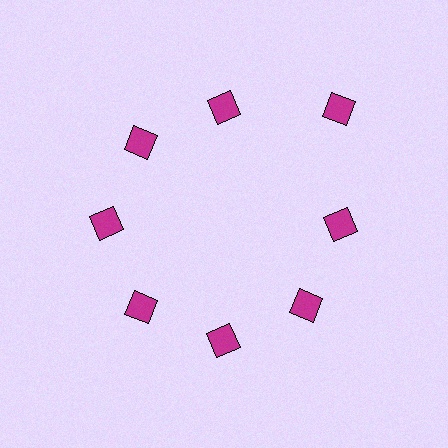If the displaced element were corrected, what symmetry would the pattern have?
It would have 8-fold rotational symmetry — the pattern would map onto itself every 45 degrees.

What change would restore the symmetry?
The symmetry would be restored by moving it inward, back onto the ring so that all 8 squares sit at equal angles and equal distance from the center.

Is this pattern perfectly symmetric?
No. The 8 magenta squares are arranged in a ring, but one element near the 2 o'clock position is pushed outward from the center, breaking the 8-fold rotational symmetry.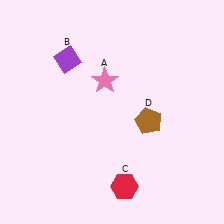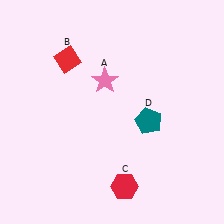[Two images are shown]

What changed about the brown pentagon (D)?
In Image 1, D is brown. In Image 2, it changed to teal.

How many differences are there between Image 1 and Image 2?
There are 2 differences between the two images.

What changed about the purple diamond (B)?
In Image 1, B is purple. In Image 2, it changed to red.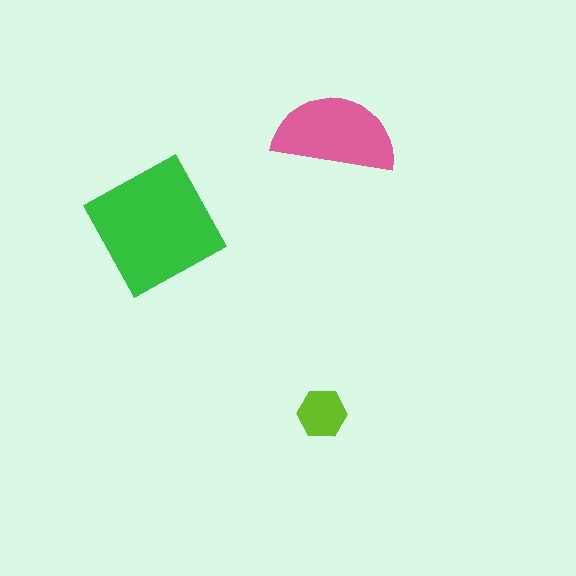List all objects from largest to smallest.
The green square, the pink semicircle, the lime hexagon.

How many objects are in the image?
There are 3 objects in the image.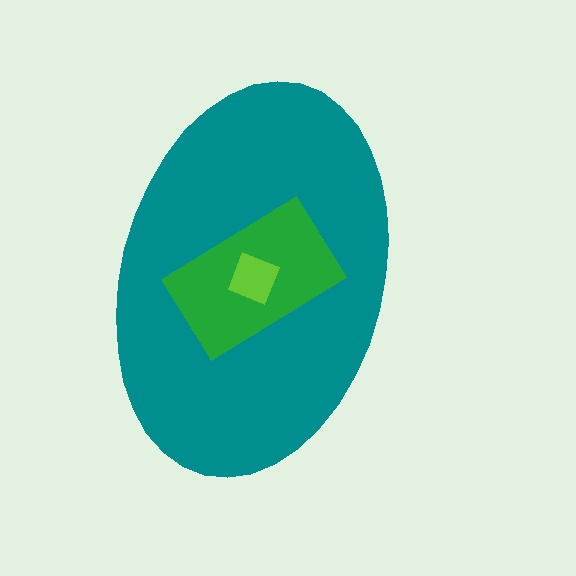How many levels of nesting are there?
3.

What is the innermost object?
The lime square.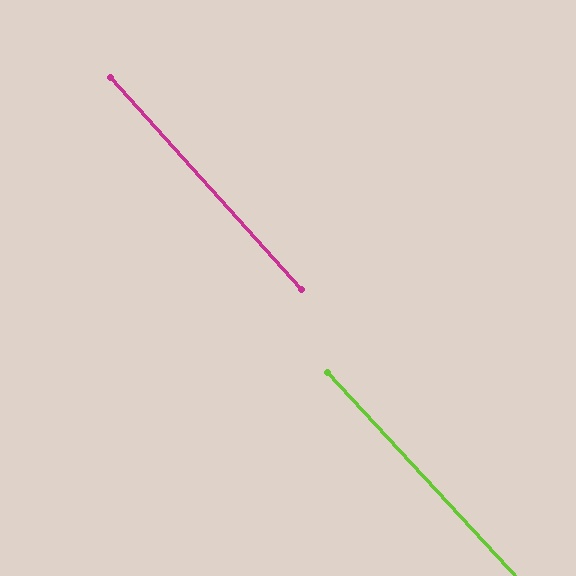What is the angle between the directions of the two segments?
Approximately 1 degree.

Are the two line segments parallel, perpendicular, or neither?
Parallel — their directions differ by only 0.7°.